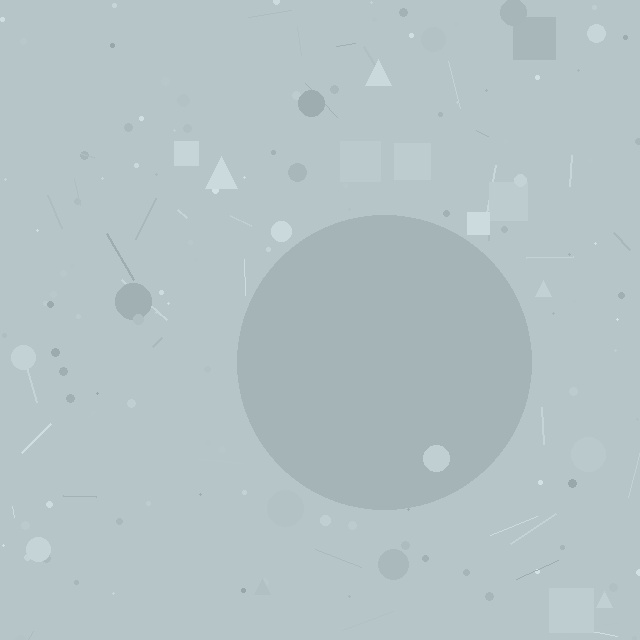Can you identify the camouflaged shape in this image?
The camouflaged shape is a circle.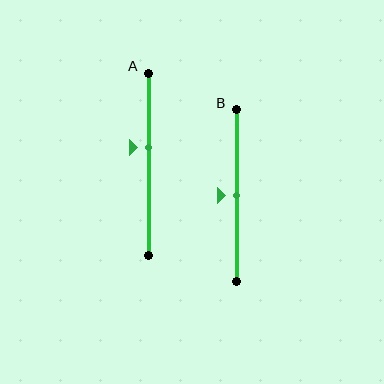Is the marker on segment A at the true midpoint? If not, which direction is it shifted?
No, the marker on segment A is shifted upward by about 9% of the segment length.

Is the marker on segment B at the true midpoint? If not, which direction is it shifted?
Yes, the marker on segment B is at the true midpoint.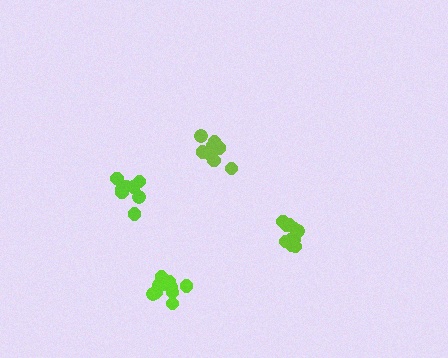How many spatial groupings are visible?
There are 4 spatial groupings.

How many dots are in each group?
Group 1: 10 dots, Group 2: 12 dots, Group 3: 8 dots, Group 4: 10 dots (40 total).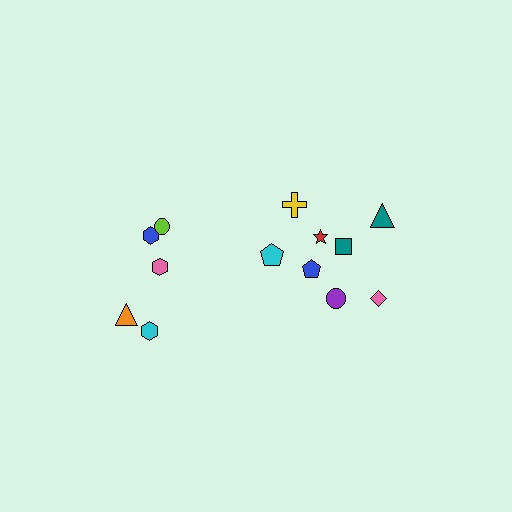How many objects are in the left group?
There are 5 objects.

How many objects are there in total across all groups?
There are 13 objects.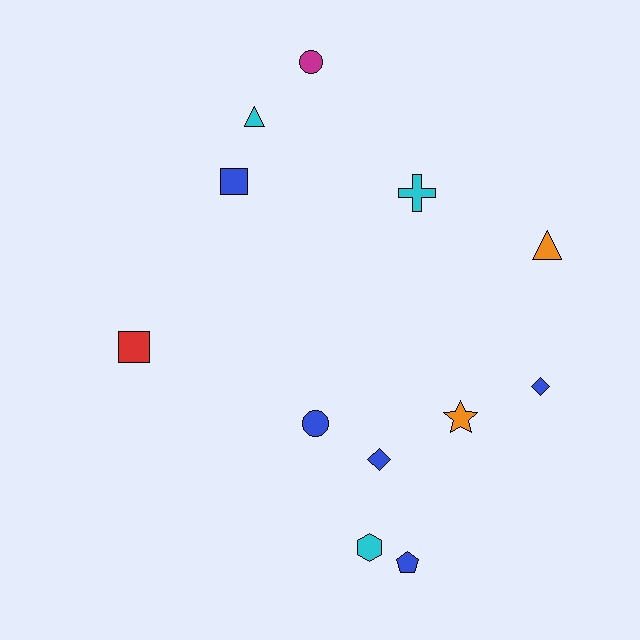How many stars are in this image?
There is 1 star.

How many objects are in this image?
There are 12 objects.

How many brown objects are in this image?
There are no brown objects.